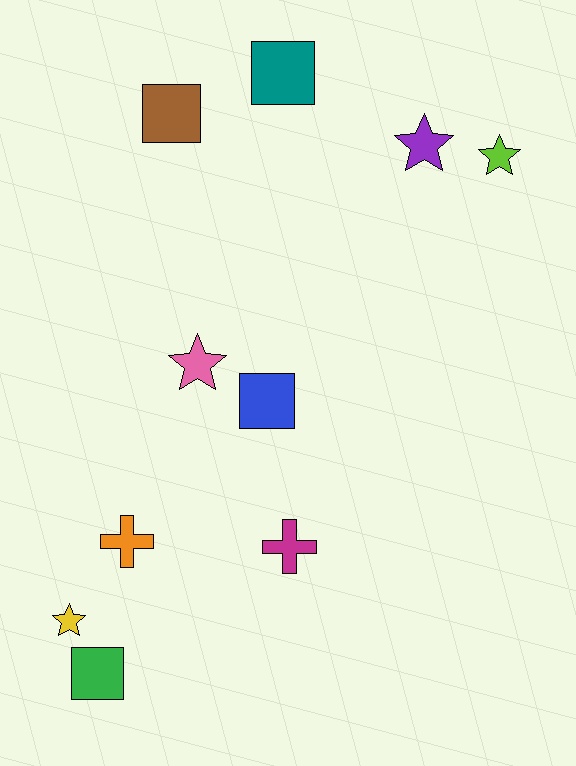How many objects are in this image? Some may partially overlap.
There are 10 objects.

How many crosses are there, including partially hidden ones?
There are 2 crosses.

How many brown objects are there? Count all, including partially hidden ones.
There is 1 brown object.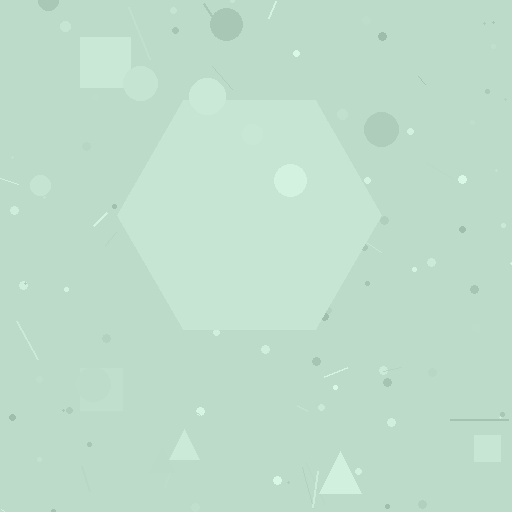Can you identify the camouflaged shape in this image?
The camouflaged shape is a hexagon.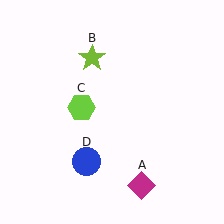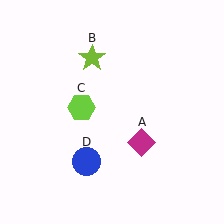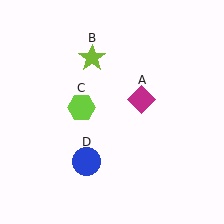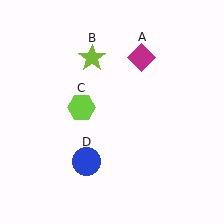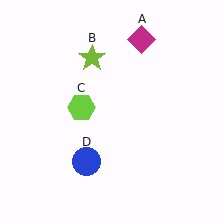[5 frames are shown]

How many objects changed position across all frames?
1 object changed position: magenta diamond (object A).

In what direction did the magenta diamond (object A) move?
The magenta diamond (object A) moved up.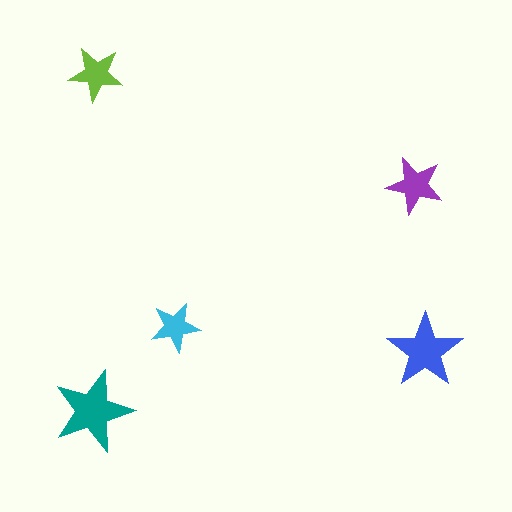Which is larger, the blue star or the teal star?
The teal one.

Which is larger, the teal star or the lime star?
The teal one.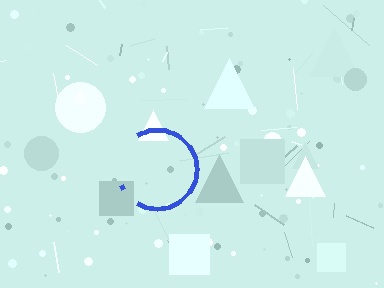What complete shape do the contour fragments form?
The contour fragments form a circle.